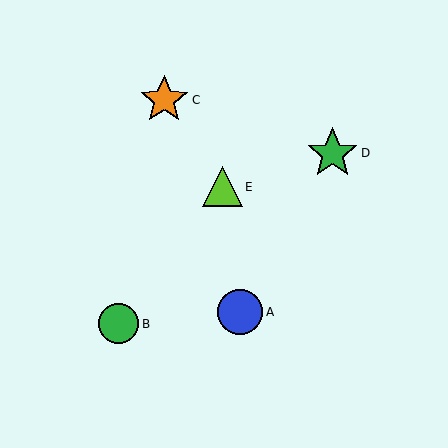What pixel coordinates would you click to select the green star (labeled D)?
Click at (333, 153) to select the green star D.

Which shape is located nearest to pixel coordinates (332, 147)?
The green star (labeled D) at (333, 153) is nearest to that location.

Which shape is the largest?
The green star (labeled D) is the largest.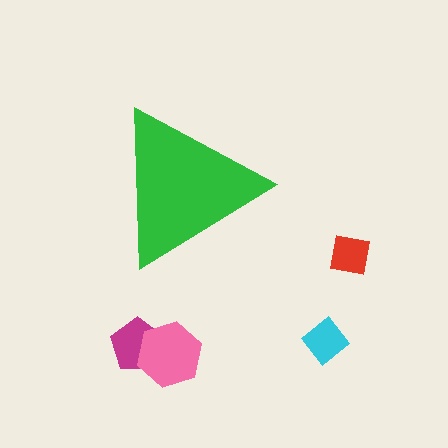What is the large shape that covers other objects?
A green triangle.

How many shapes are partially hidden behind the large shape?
0 shapes are partially hidden.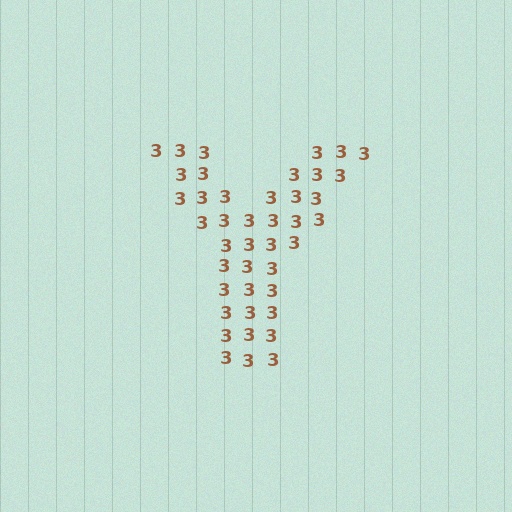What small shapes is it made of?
It is made of small digit 3's.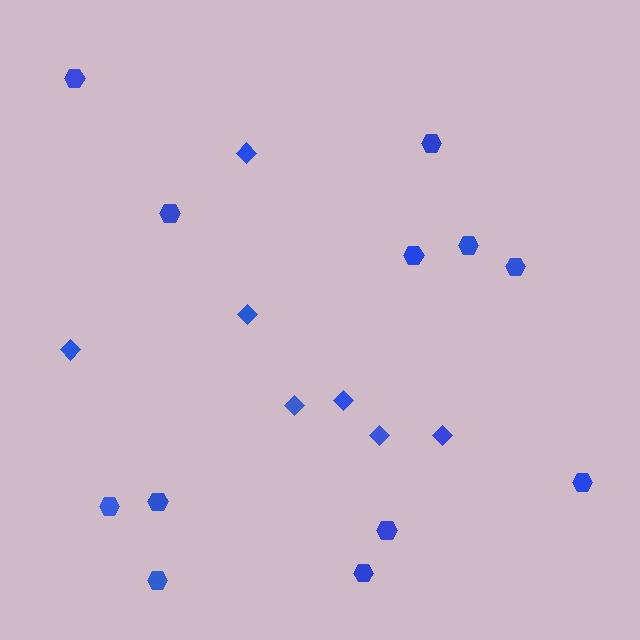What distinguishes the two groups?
There are 2 groups: one group of hexagons (12) and one group of diamonds (7).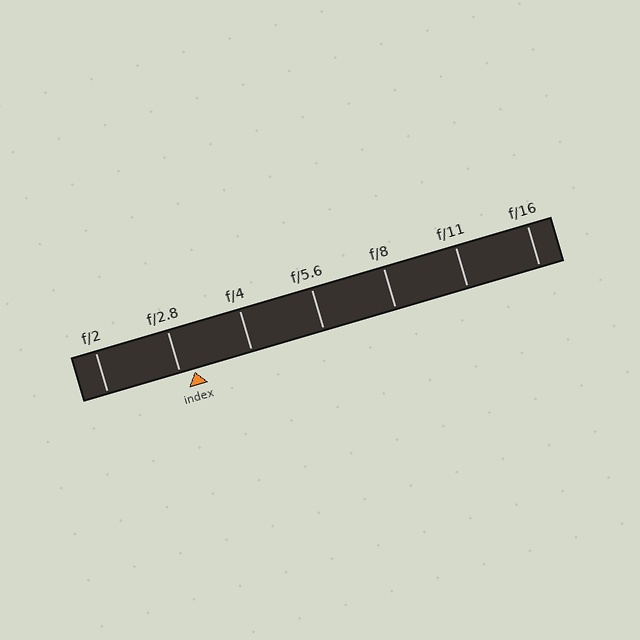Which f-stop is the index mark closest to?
The index mark is closest to f/2.8.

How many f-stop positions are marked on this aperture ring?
There are 7 f-stop positions marked.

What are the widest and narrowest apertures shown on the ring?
The widest aperture shown is f/2 and the narrowest is f/16.